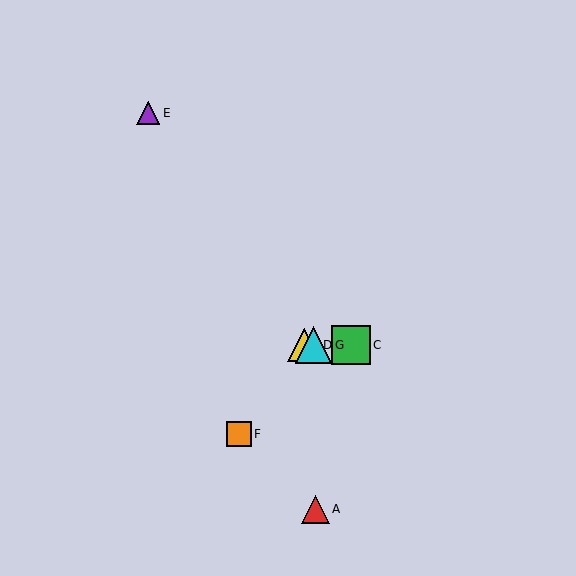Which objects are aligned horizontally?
Objects B, C, D, G are aligned horizontally.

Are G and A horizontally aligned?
No, G is at y≈345 and A is at y≈509.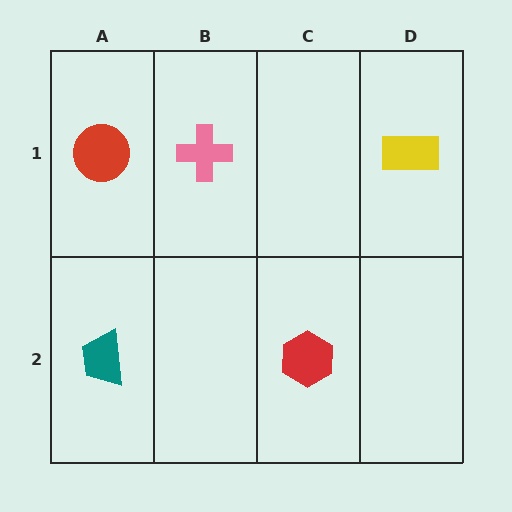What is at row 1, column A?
A red circle.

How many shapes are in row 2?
2 shapes.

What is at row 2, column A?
A teal trapezoid.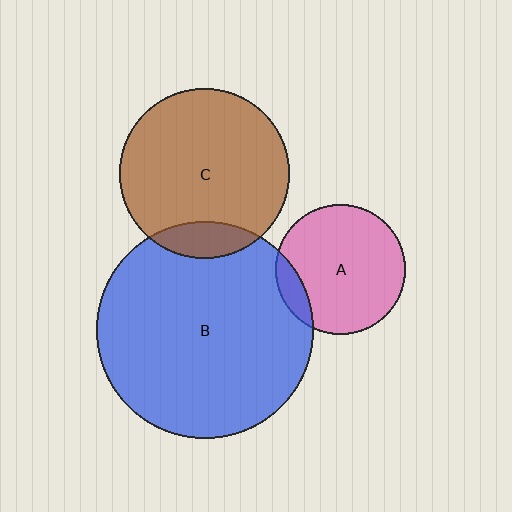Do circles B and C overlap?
Yes.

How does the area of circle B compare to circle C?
Approximately 1.6 times.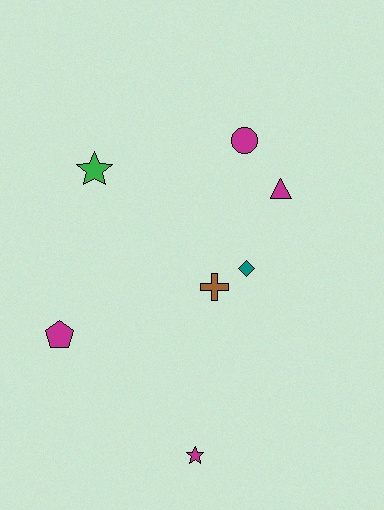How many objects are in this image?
There are 7 objects.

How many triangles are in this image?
There is 1 triangle.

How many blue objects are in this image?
There are no blue objects.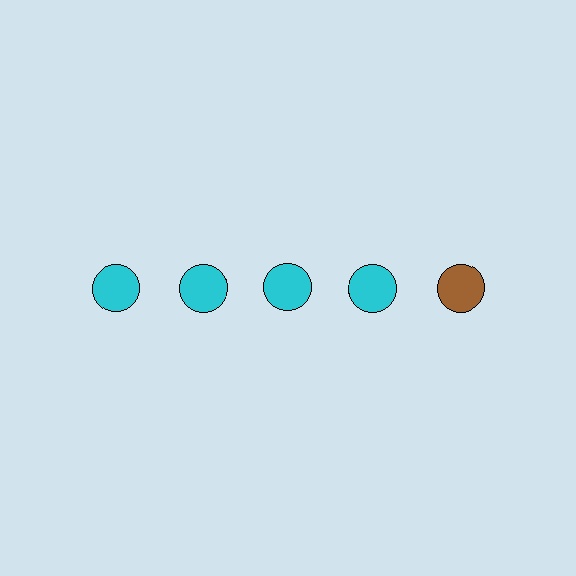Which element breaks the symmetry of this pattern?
The brown circle in the top row, rightmost column breaks the symmetry. All other shapes are cyan circles.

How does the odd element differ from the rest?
It has a different color: brown instead of cyan.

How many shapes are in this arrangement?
There are 5 shapes arranged in a grid pattern.